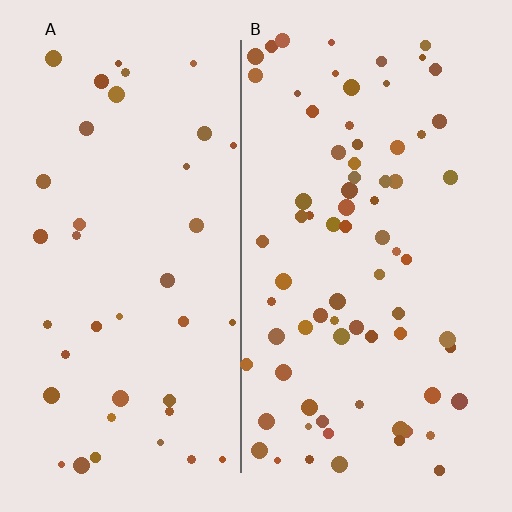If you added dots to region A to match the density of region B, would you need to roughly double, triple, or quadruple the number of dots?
Approximately double.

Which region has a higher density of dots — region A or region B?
B (the right).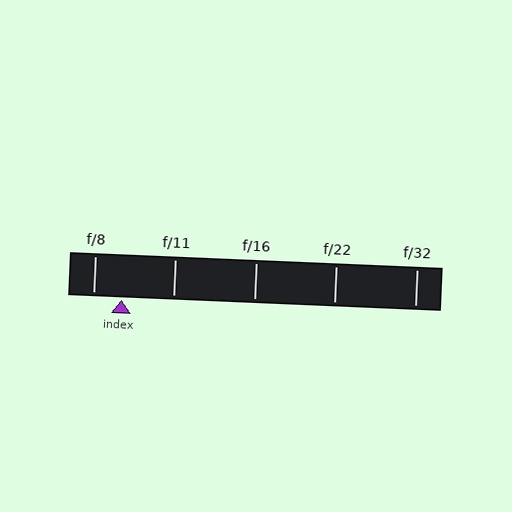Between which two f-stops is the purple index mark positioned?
The index mark is between f/8 and f/11.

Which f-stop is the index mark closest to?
The index mark is closest to f/8.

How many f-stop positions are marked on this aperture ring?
There are 5 f-stop positions marked.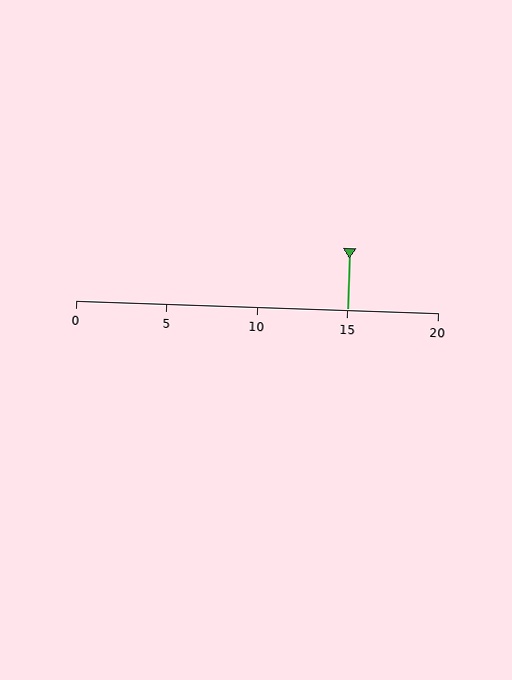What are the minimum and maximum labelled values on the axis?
The axis runs from 0 to 20.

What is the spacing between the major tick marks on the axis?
The major ticks are spaced 5 apart.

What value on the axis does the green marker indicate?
The marker indicates approximately 15.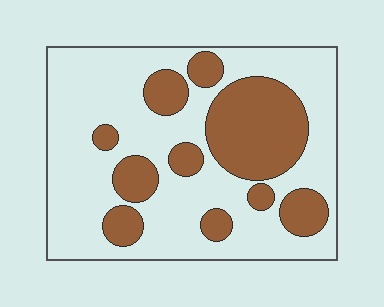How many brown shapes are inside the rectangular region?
10.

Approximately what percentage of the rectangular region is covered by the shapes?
Approximately 30%.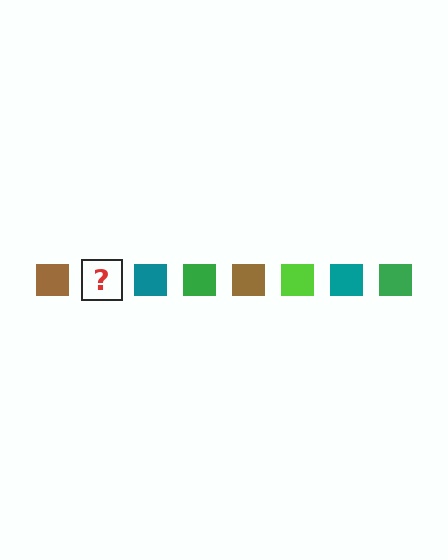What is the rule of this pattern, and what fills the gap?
The rule is that the pattern cycles through brown, lime, teal, green squares. The gap should be filled with a lime square.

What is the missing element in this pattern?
The missing element is a lime square.